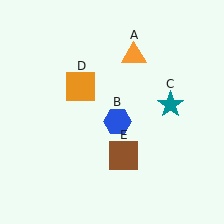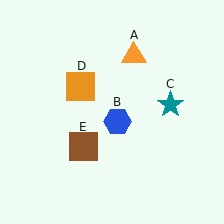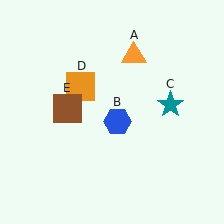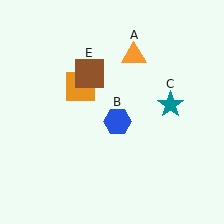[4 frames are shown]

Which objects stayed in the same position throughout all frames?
Orange triangle (object A) and blue hexagon (object B) and teal star (object C) and orange square (object D) remained stationary.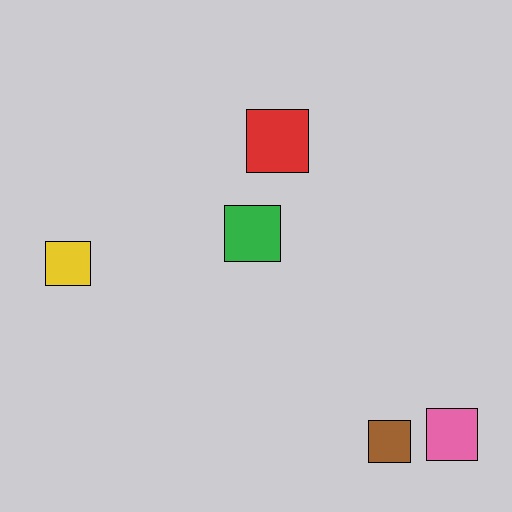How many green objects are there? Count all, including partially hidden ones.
There is 1 green object.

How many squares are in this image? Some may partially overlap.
There are 5 squares.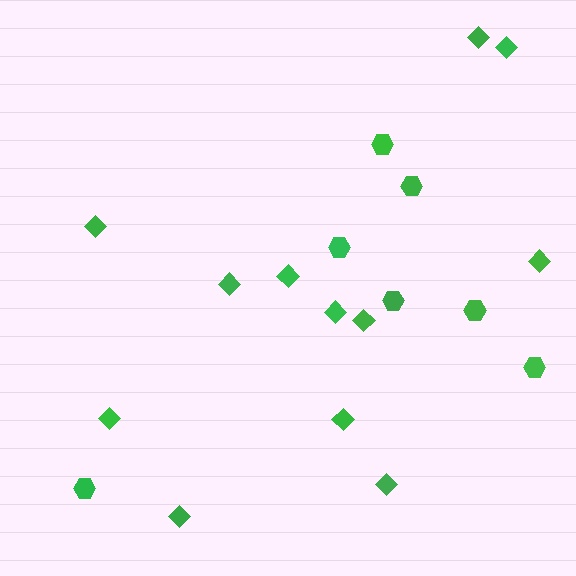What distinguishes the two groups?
There are 2 groups: one group of diamonds (12) and one group of hexagons (7).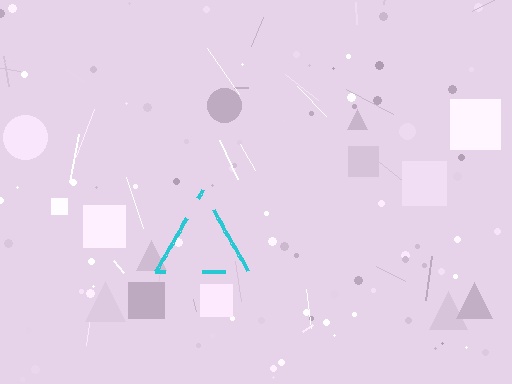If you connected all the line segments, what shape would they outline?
They would outline a triangle.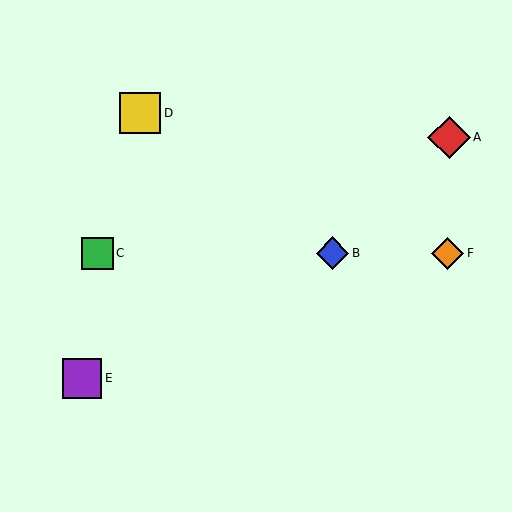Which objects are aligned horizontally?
Objects B, C, F are aligned horizontally.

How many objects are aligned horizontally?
3 objects (B, C, F) are aligned horizontally.